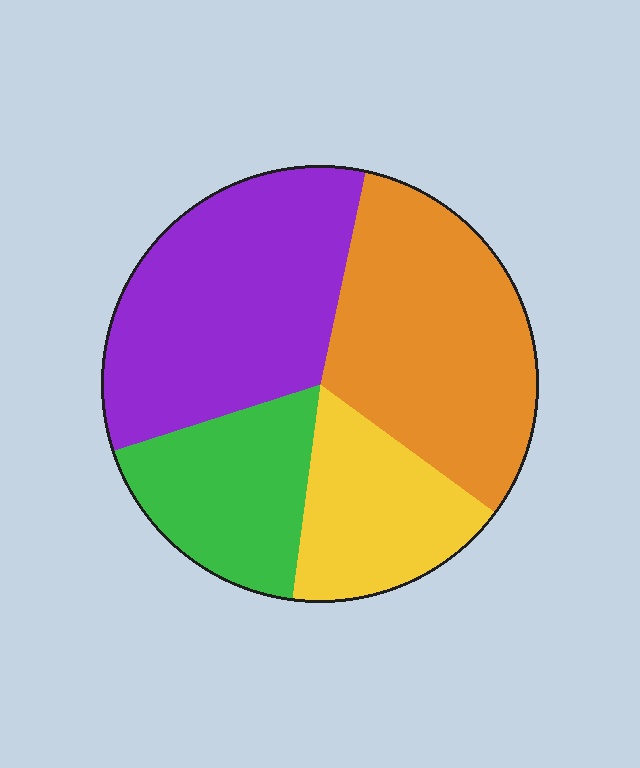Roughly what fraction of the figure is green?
Green takes up about one sixth (1/6) of the figure.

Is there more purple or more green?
Purple.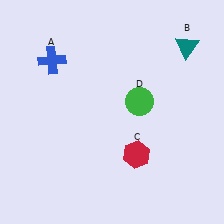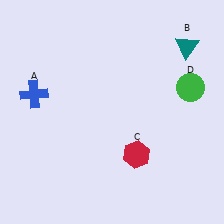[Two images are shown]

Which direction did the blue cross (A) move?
The blue cross (A) moved down.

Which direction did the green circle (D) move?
The green circle (D) moved right.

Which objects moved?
The objects that moved are: the blue cross (A), the green circle (D).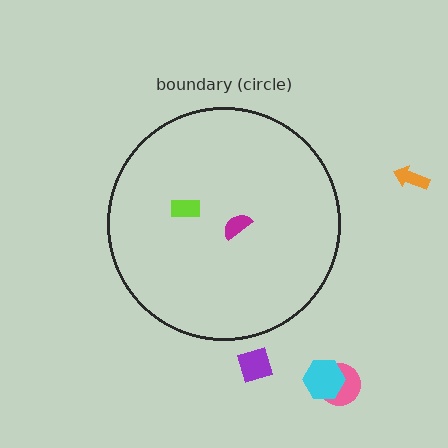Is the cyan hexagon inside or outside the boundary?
Outside.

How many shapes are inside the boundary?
2 inside, 4 outside.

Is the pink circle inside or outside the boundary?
Outside.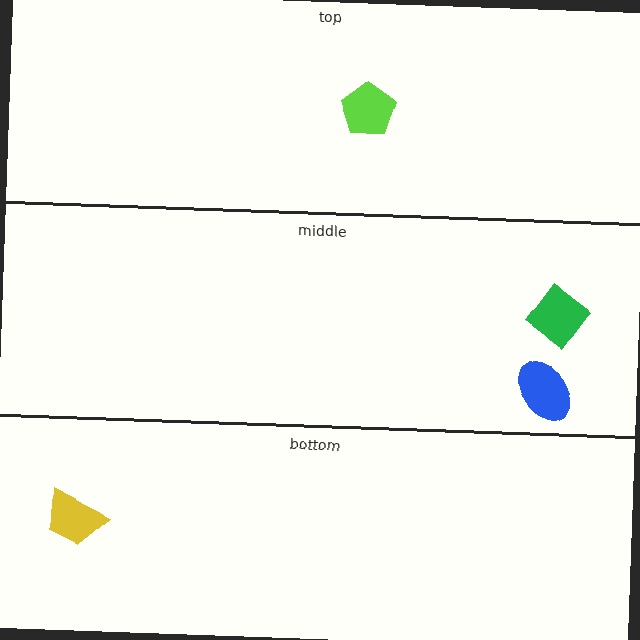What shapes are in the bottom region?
The yellow trapezoid.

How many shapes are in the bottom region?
1.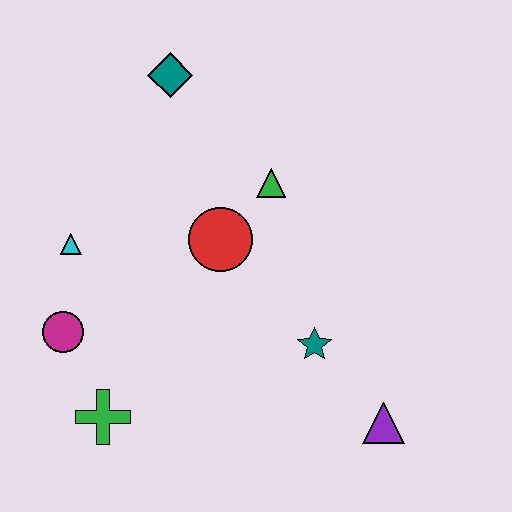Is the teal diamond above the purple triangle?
Yes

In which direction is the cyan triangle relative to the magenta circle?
The cyan triangle is above the magenta circle.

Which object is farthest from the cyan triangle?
The purple triangle is farthest from the cyan triangle.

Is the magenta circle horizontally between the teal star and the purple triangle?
No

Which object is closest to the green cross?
The magenta circle is closest to the green cross.